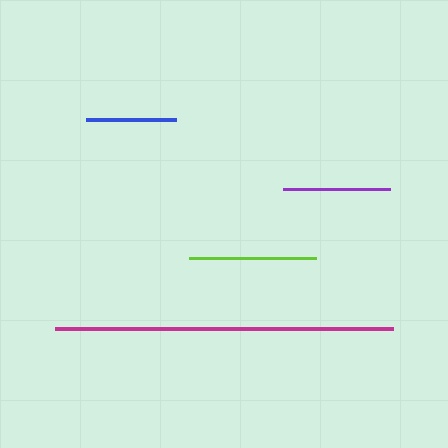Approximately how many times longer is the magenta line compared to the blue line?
The magenta line is approximately 3.7 times the length of the blue line.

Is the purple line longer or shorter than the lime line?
The lime line is longer than the purple line.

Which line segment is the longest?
The magenta line is the longest at approximately 338 pixels.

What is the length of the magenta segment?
The magenta segment is approximately 338 pixels long.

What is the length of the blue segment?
The blue segment is approximately 90 pixels long.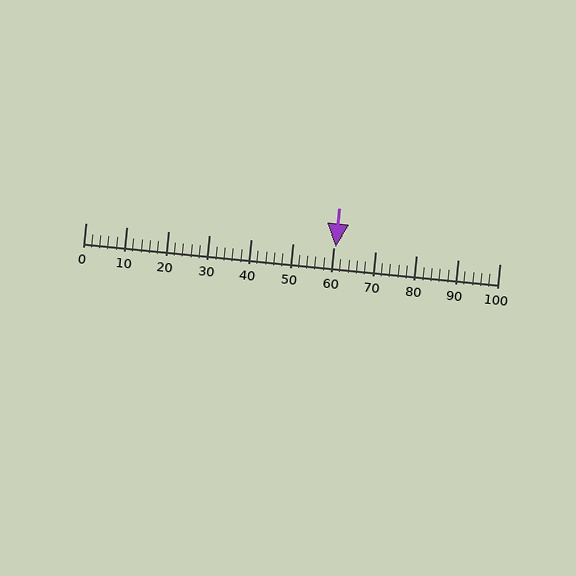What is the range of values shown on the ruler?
The ruler shows values from 0 to 100.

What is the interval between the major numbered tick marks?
The major tick marks are spaced 10 units apart.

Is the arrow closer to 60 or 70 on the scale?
The arrow is closer to 60.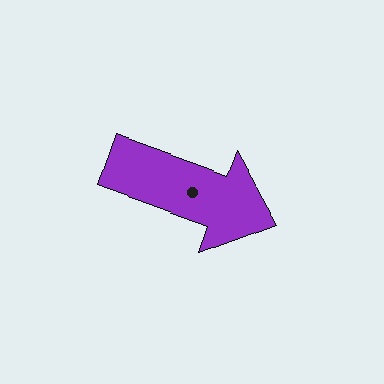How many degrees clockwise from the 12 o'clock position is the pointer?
Approximately 110 degrees.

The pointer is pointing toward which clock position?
Roughly 4 o'clock.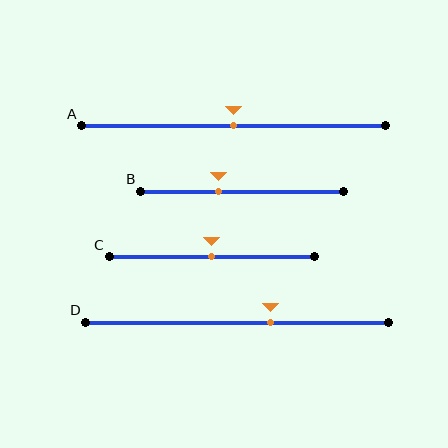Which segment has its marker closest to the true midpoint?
Segment A has its marker closest to the true midpoint.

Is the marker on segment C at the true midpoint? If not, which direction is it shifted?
Yes, the marker on segment C is at the true midpoint.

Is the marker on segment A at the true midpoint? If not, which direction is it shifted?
Yes, the marker on segment A is at the true midpoint.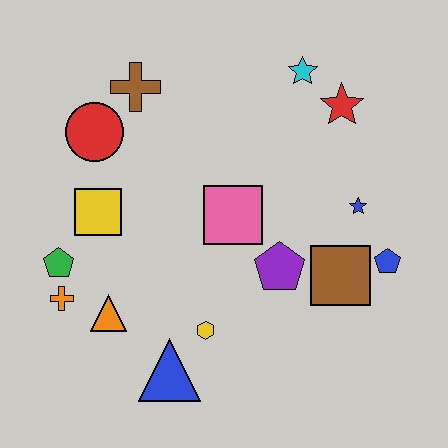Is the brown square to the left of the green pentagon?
No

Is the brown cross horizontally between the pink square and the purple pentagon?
No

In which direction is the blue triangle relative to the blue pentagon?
The blue triangle is to the left of the blue pentagon.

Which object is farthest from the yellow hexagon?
The cyan star is farthest from the yellow hexagon.